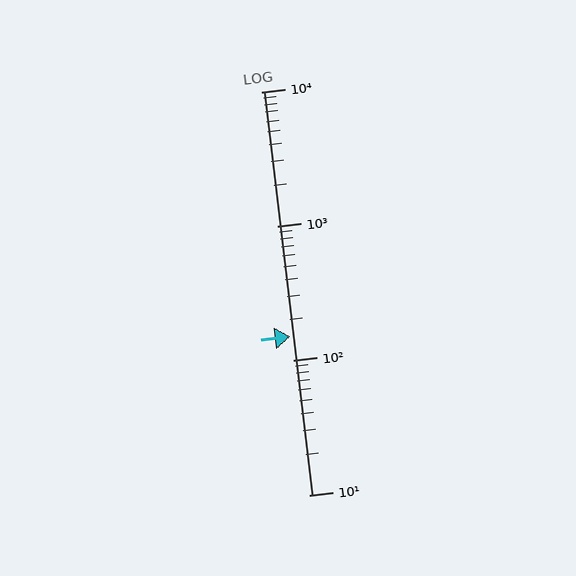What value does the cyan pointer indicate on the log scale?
The pointer indicates approximately 150.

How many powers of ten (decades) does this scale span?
The scale spans 3 decades, from 10 to 10000.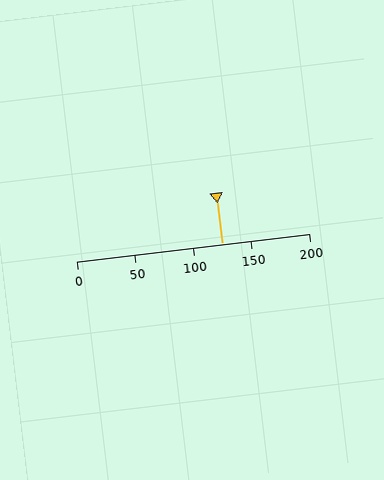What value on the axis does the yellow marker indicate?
The marker indicates approximately 125.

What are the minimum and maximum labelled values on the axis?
The axis runs from 0 to 200.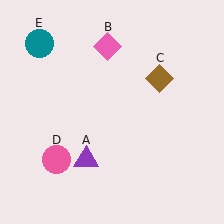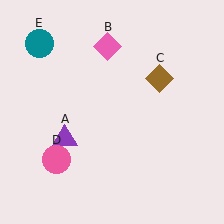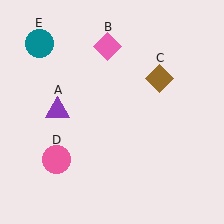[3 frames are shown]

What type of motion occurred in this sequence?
The purple triangle (object A) rotated clockwise around the center of the scene.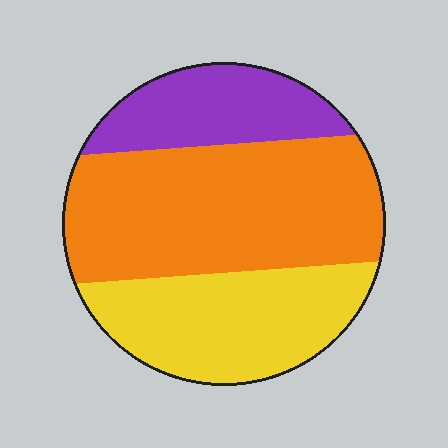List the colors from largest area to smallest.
From largest to smallest: orange, yellow, purple.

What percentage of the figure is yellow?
Yellow covers 31% of the figure.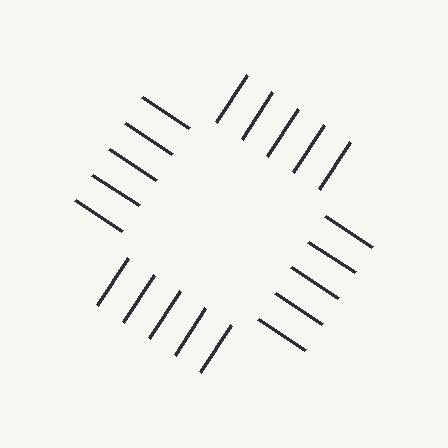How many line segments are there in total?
20 — 5 along each of the 4 edges.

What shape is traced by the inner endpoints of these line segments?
An illusory square — the line segments terminate on its edges but no continuous stroke is drawn.